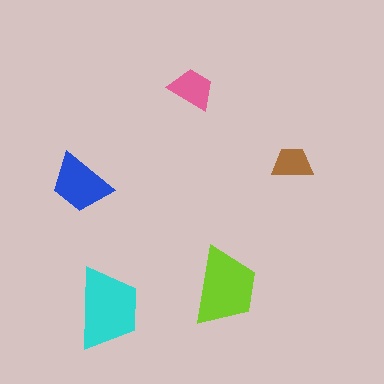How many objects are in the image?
There are 5 objects in the image.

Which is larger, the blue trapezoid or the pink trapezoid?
The blue one.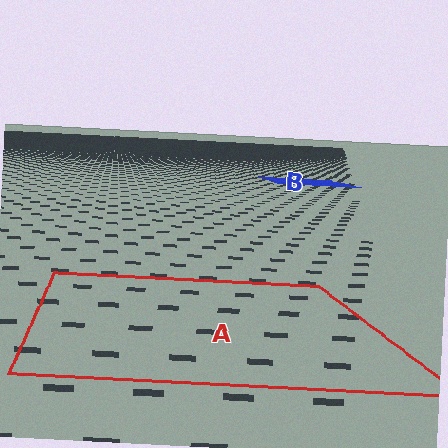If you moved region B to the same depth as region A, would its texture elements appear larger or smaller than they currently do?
They would appear larger. At a closer depth, the same texture elements are projected at a bigger on-screen size.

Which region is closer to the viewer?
Region A is closer. The texture elements there are larger and more spread out.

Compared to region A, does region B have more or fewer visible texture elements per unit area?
Region B has more texture elements per unit area — they are packed more densely because it is farther away.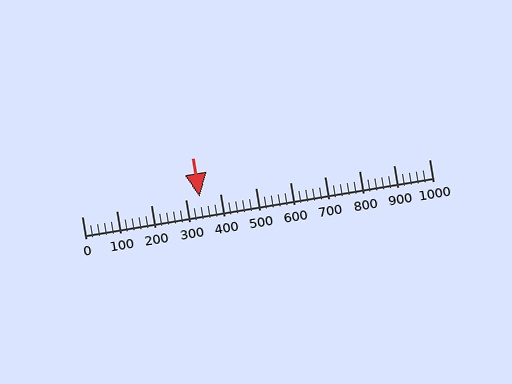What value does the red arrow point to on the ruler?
The red arrow points to approximately 340.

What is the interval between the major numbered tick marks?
The major tick marks are spaced 100 units apart.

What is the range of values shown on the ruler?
The ruler shows values from 0 to 1000.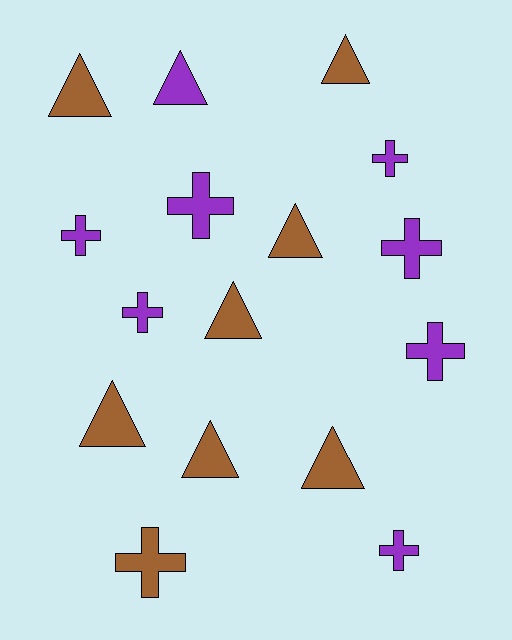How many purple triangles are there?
There is 1 purple triangle.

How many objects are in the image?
There are 16 objects.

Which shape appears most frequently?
Cross, with 8 objects.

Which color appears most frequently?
Purple, with 8 objects.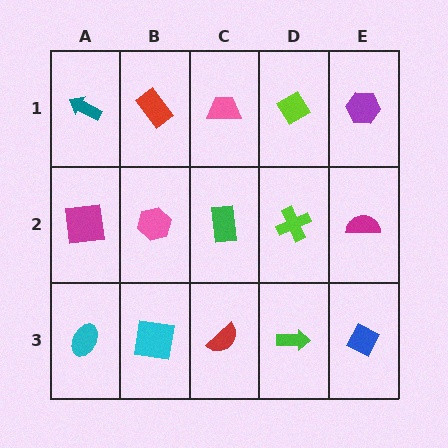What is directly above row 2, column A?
A teal arrow.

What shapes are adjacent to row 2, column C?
A pink trapezoid (row 1, column C), a red semicircle (row 3, column C), a pink hexagon (row 2, column B), a lime cross (row 2, column D).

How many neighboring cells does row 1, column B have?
3.